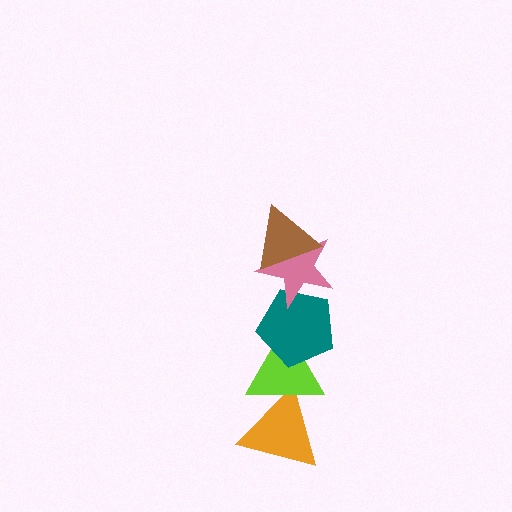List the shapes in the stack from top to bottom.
From top to bottom: the brown triangle, the pink star, the teal pentagon, the lime triangle, the orange triangle.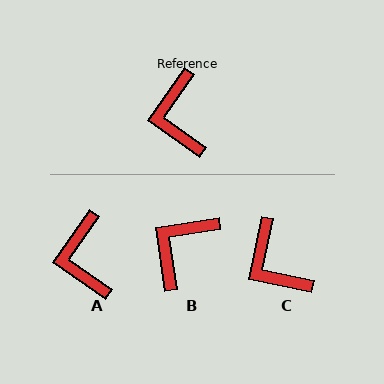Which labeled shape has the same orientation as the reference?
A.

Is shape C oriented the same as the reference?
No, it is off by about 23 degrees.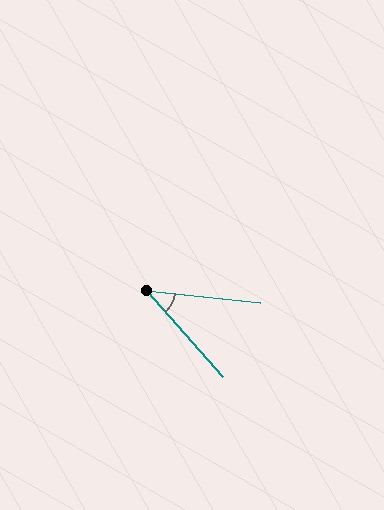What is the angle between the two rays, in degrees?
Approximately 43 degrees.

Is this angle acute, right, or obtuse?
It is acute.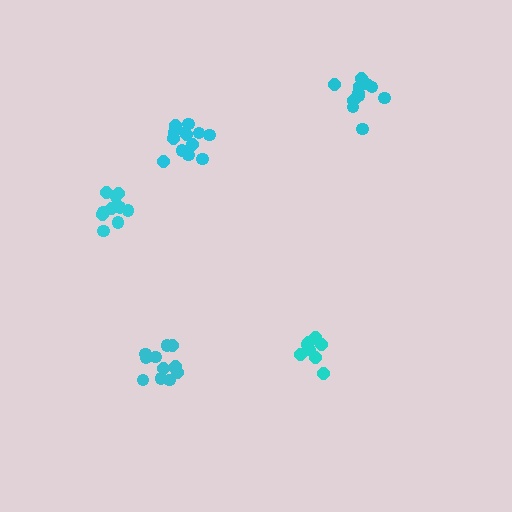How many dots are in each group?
Group 1: 11 dots, Group 2: 10 dots, Group 3: 13 dots, Group 4: 12 dots, Group 5: 8 dots (54 total).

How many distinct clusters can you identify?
There are 5 distinct clusters.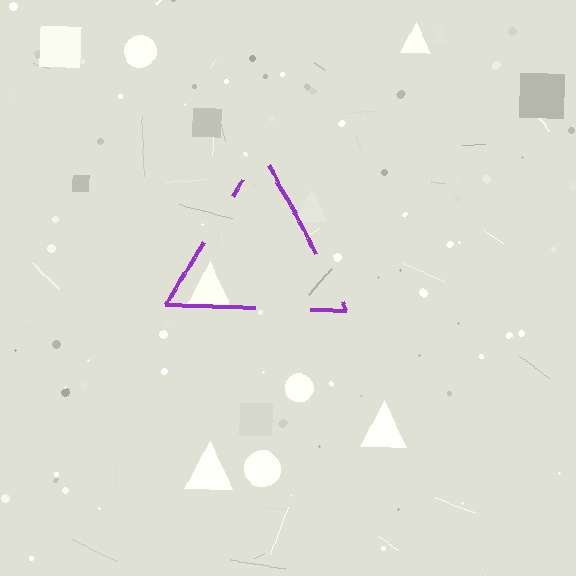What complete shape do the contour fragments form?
The contour fragments form a triangle.